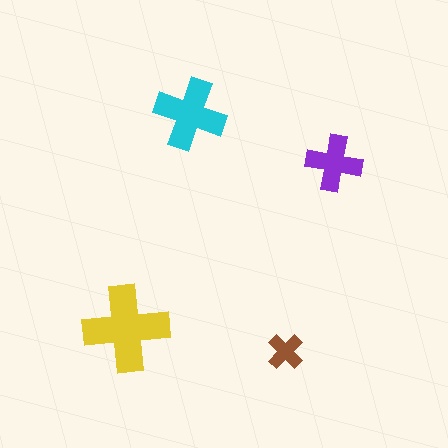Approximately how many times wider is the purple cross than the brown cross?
About 1.5 times wider.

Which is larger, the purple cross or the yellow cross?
The yellow one.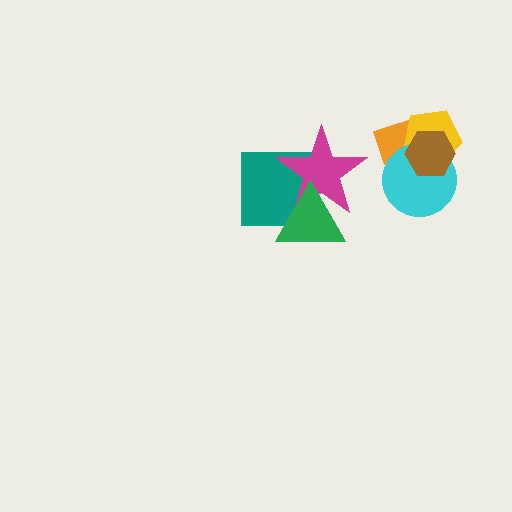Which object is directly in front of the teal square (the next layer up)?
The magenta star is directly in front of the teal square.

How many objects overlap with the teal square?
2 objects overlap with the teal square.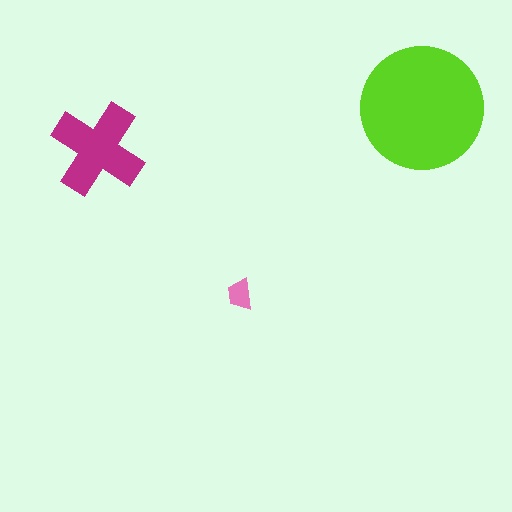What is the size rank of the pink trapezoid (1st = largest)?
3rd.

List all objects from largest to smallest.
The lime circle, the magenta cross, the pink trapezoid.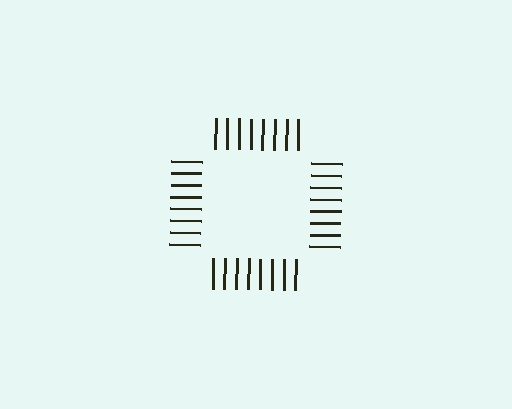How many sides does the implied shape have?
4 sides — the line-ends trace a square.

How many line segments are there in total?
32 — 8 along each of the 4 edges.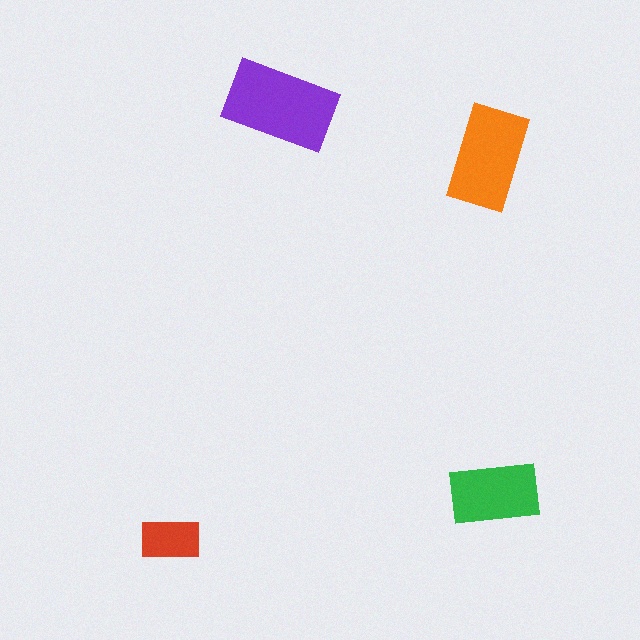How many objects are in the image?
There are 4 objects in the image.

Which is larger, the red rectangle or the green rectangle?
The green one.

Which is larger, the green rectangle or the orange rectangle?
The orange one.